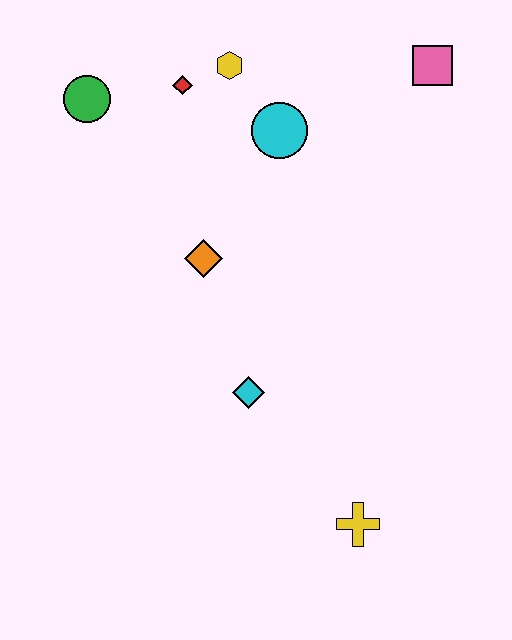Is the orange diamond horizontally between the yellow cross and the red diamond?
Yes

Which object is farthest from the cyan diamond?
The pink square is farthest from the cyan diamond.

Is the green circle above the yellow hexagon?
No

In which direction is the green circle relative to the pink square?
The green circle is to the left of the pink square.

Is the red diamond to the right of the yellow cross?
No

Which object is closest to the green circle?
The red diamond is closest to the green circle.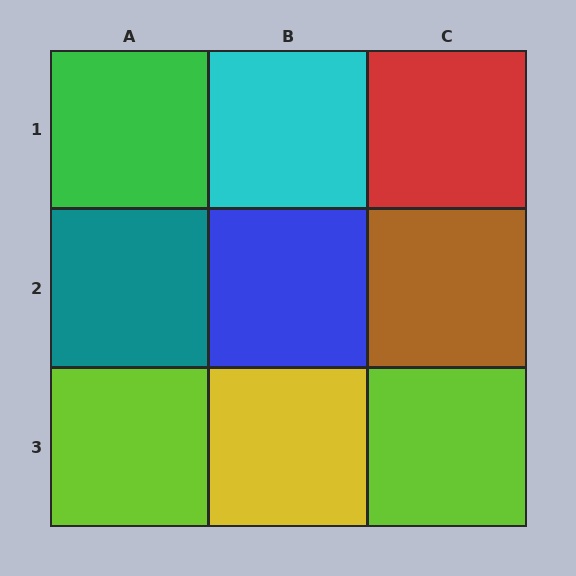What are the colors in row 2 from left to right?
Teal, blue, brown.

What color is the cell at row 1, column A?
Green.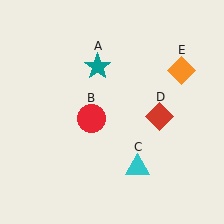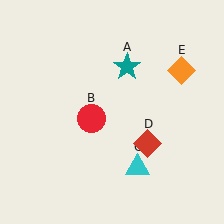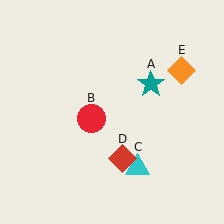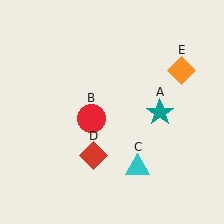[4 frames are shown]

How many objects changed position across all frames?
2 objects changed position: teal star (object A), red diamond (object D).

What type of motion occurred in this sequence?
The teal star (object A), red diamond (object D) rotated clockwise around the center of the scene.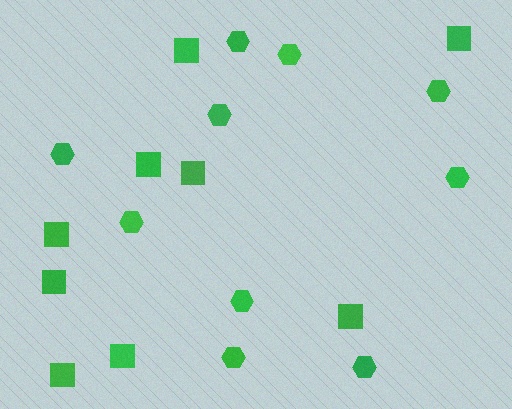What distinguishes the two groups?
There are 2 groups: one group of hexagons (10) and one group of squares (9).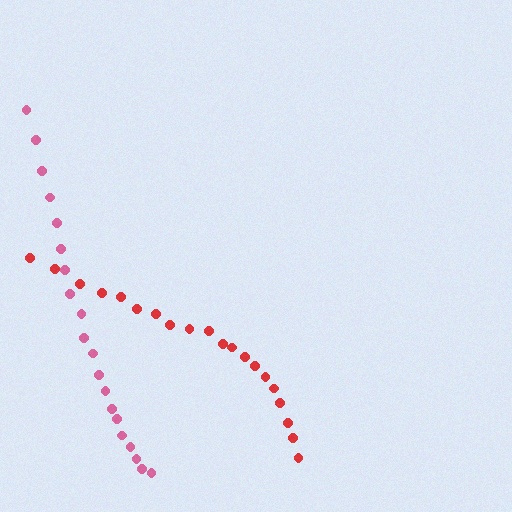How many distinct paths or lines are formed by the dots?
There are 2 distinct paths.